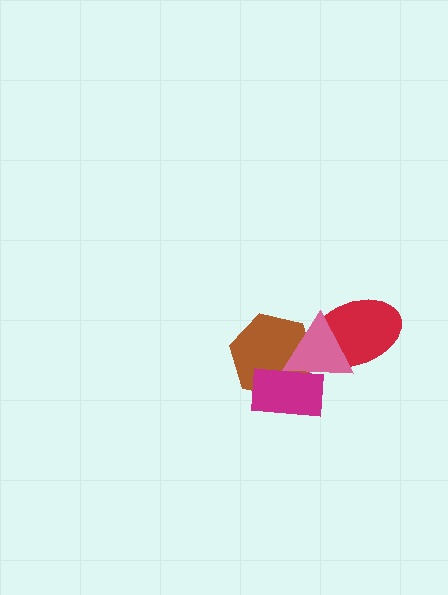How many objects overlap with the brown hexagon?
2 objects overlap with the brown hexagon.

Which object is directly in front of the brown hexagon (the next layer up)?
The magenta rectangle is directly in front of the brown hexagon.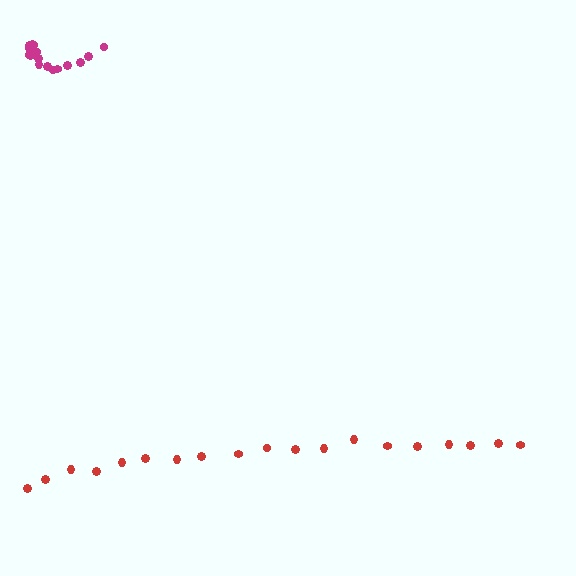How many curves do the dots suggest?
There are 2 distinct paths.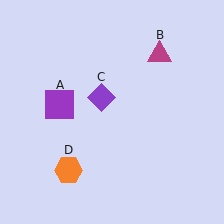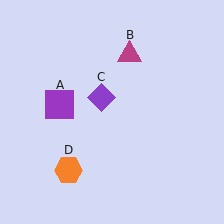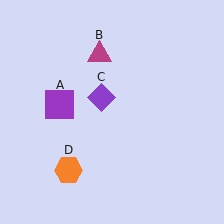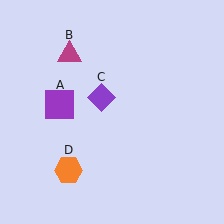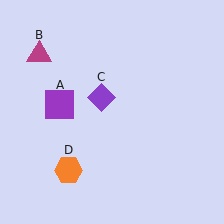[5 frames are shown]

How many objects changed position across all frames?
1 object changed position: magenta triangle (object B).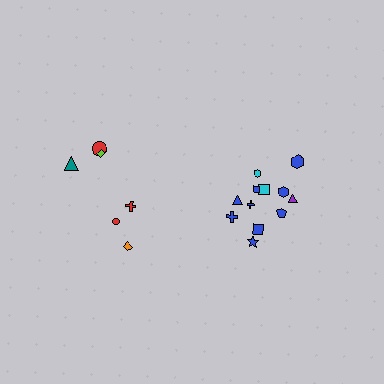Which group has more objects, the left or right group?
The right group.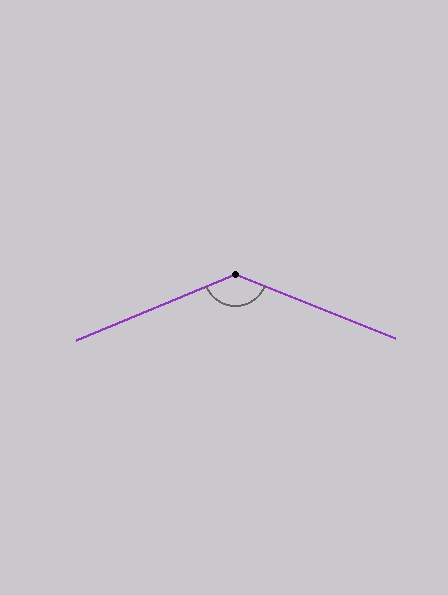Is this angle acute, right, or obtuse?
It is obtuse.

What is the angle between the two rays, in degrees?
Approximately 135 degrees.